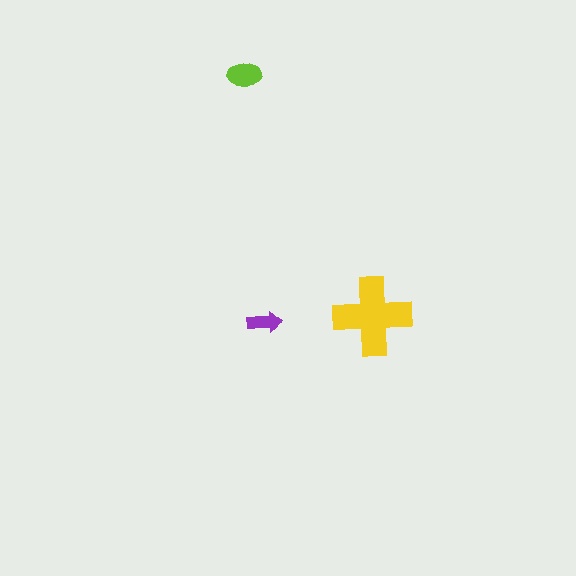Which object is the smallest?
The purple arrow.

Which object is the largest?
The yellow cross.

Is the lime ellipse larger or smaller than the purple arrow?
Larger.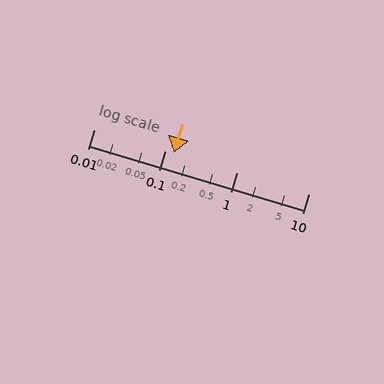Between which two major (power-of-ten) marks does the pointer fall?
The pointer is between 0.1 and 1.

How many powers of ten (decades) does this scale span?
The scale spans 3 decades, from 0.01 to 10.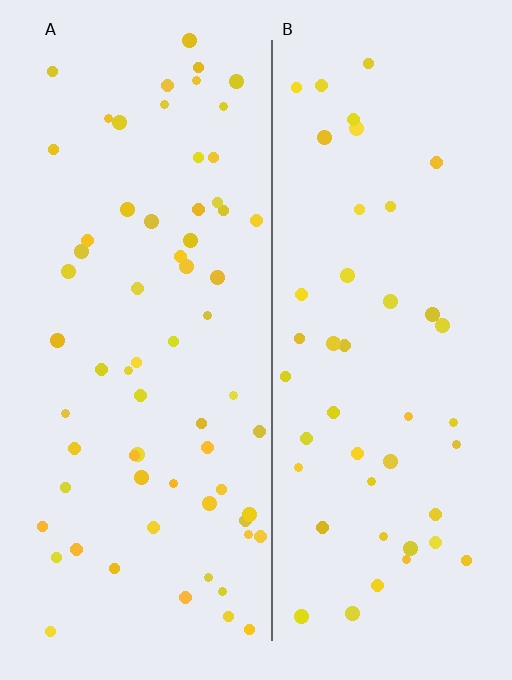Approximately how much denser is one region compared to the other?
Approximately 1.4× — region A over region B.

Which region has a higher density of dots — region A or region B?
A (the left).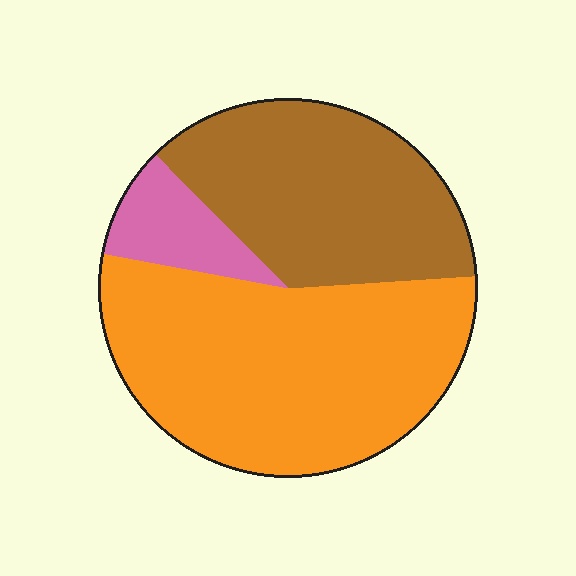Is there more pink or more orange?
Orange.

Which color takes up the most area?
Orange, at roughly 55%.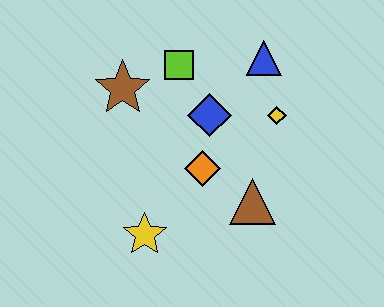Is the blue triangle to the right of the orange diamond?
Yes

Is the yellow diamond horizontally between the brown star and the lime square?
No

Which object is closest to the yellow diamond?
The blue triangle is closest to the yellow diamond.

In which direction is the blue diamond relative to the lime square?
The blue diamond is below the lime square.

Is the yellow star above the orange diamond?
No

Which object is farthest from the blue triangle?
The yellow star is farthest from the blue triangle.